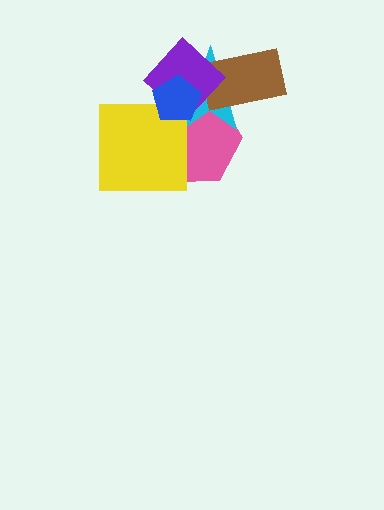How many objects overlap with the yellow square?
2 objects overlap with the yellow square.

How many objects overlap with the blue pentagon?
4 objects overlap with the blue pentagon.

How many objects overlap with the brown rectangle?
3 objects overlap with the brown rectangle.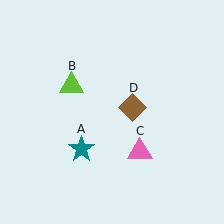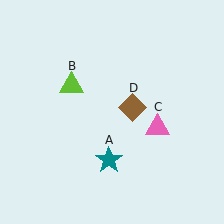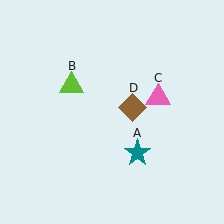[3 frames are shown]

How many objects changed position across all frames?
2 objects changed position: teal star (object A), pink triangle (object C).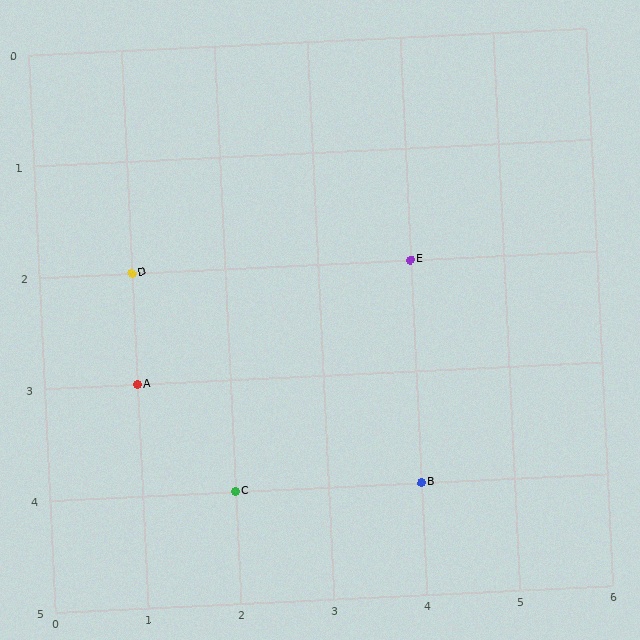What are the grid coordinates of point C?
Point C is at grid coordinates (2, 4).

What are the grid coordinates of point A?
Point A is at grid coordinates (1, 3).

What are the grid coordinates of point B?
Point B is at grid coordinates (4, 4).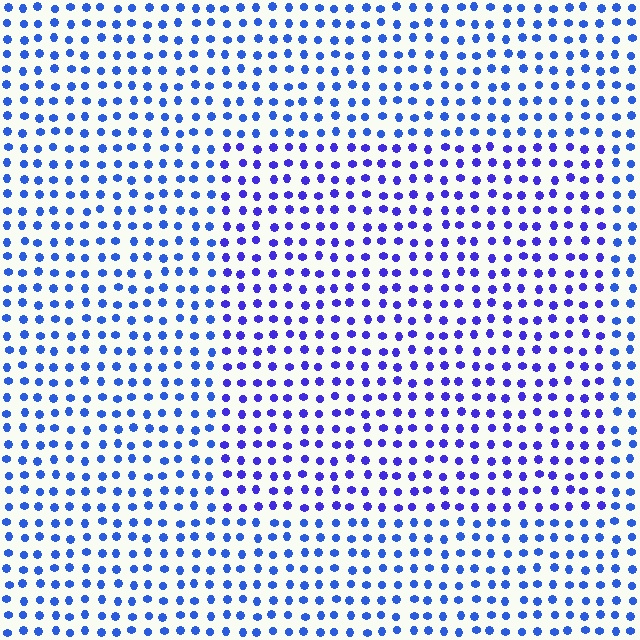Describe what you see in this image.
The image is filled with small blue elements in a uniform arrangement. A rectangle-shaped region is visible where the elements are tinted to a slightly different hue, forming a subtle color boundary.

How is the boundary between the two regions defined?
The boundary is defined purely by a slight shift in hue (about 24 degrees). Spacing, size, and orientation are identical on both sides.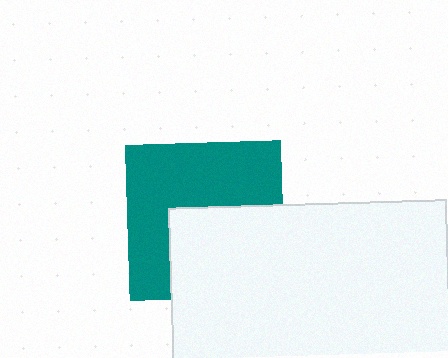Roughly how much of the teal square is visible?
About half of it is visible (roughly 57%).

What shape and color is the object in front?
The object in front is a white rectangle.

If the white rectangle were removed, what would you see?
You would see the complete teal square.